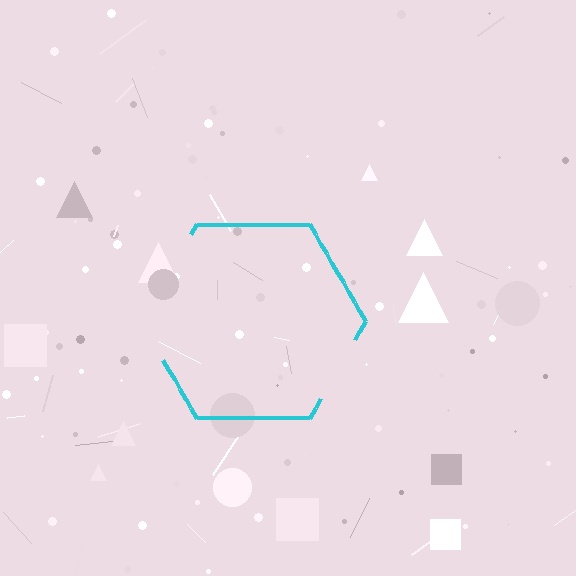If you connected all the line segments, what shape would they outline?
They would outline a hexagon.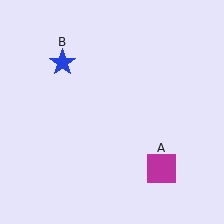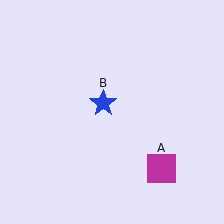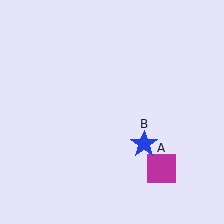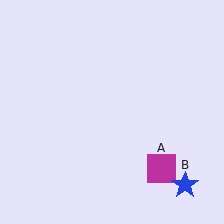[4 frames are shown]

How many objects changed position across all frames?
1 object changed position: blue star (object B).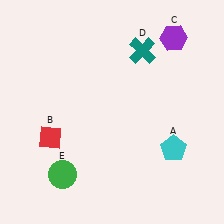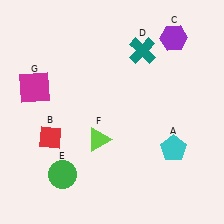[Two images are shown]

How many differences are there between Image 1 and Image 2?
There are 2 differences between the two images.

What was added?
A lime triangle (F), a magenta square (G) were added in Image 2.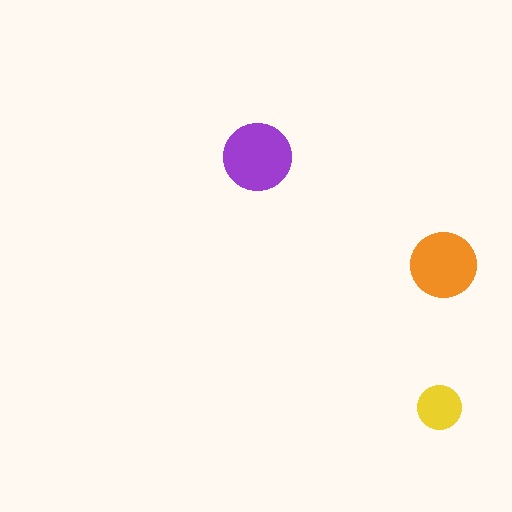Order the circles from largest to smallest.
the purple one, the orange one, the yellow one.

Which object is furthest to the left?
The purple circle is leftmost.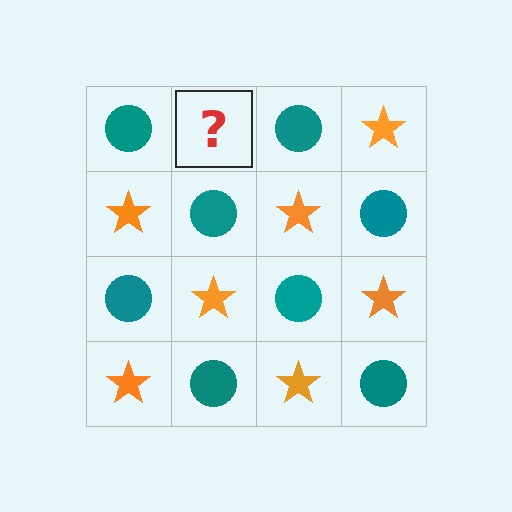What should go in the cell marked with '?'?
The missing cell should contain an orange star.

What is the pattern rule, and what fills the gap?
The rule is that it alternates teal circle and orange star in a checkerboard pattern. The gap should be filled with an orange star.